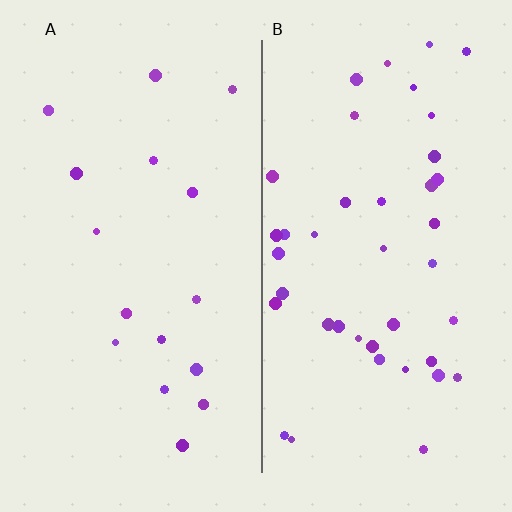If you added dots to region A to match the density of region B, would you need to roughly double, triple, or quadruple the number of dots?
Approximately triple.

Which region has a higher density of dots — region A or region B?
B (the right).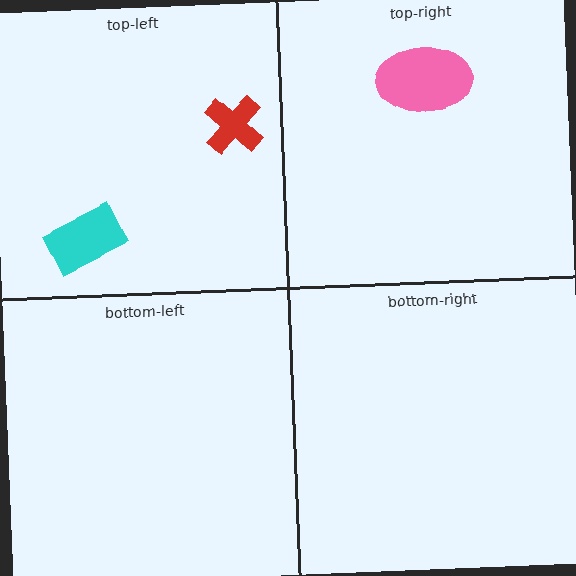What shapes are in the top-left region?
The red cross, the cyan rectangle.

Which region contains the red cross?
The top-left region.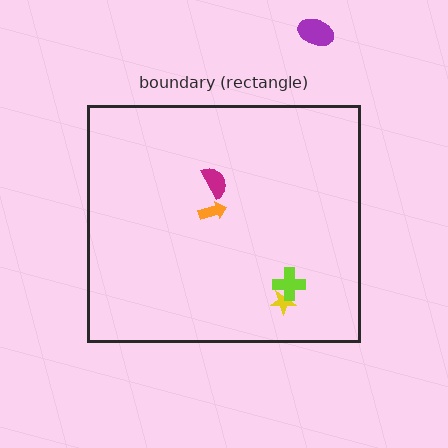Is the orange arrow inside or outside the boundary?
Inside.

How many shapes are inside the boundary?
4 inside, 1 outside.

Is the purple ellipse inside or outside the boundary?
Outside.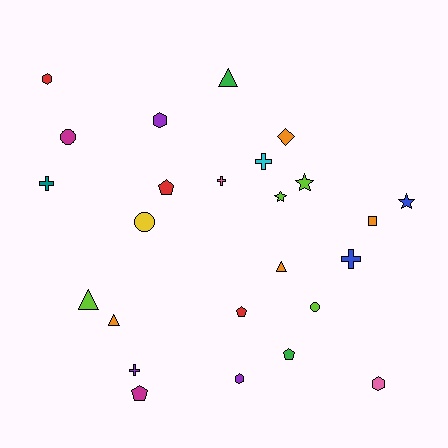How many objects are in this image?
There are 25 objects.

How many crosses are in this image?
There are 5 crosses.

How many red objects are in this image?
There are 3 red objects.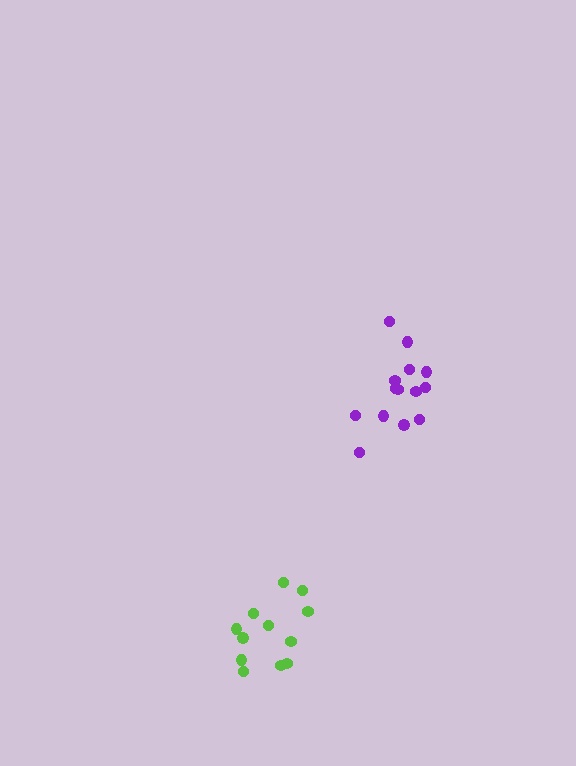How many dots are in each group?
Group 1: 14 dots, Group 2: 12 dots (26 total).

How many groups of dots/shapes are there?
There are 2 groups.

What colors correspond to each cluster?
The clusters are colored: purple, lime.